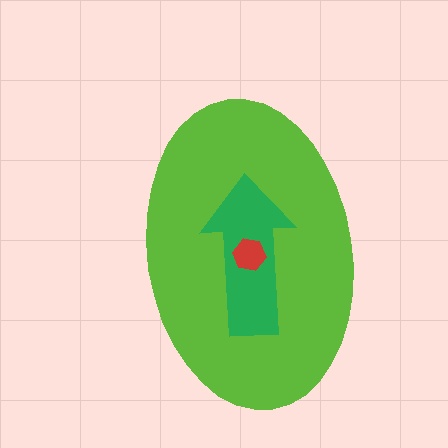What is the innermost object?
The red hexagon.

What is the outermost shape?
The lime ellipse.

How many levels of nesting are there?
3.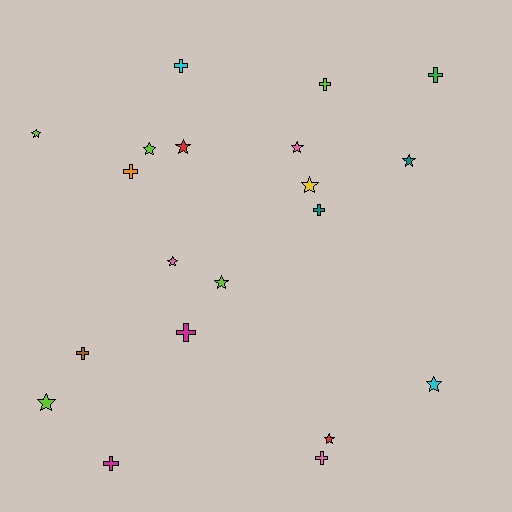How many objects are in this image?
There are 20 objects.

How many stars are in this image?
There are 11 stars.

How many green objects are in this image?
There is 1 green object.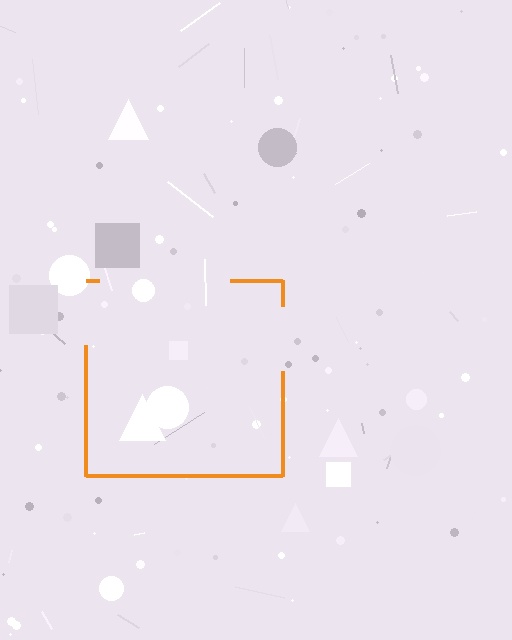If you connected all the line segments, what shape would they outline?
They would outline a square.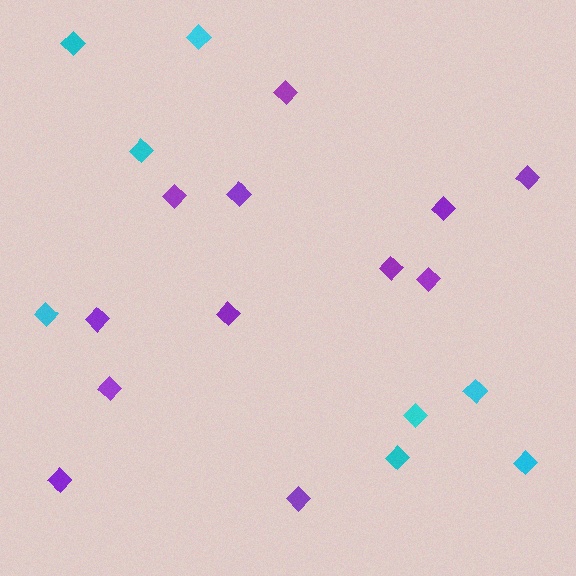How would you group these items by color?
There are 2 groups: one group of cyan diamonds (8) and one group of purple diamonds (12).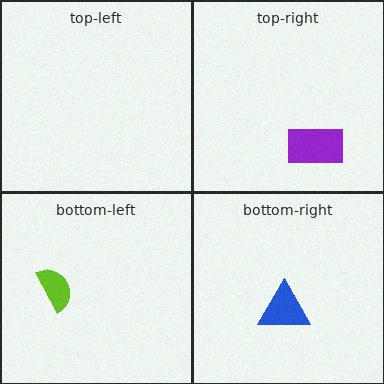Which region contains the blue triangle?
The bottom-right region.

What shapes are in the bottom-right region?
The blue triangle.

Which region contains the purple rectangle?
The top-right region.